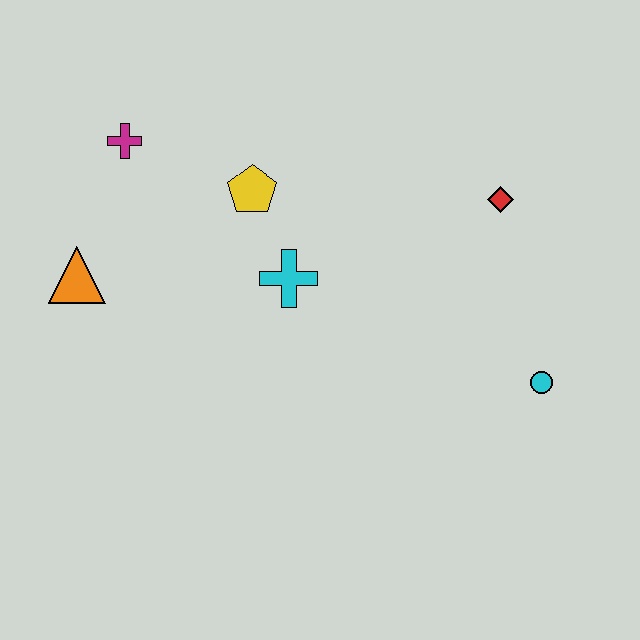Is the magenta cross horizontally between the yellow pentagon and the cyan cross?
No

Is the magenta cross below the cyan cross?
No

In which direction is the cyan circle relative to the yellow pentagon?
The cyan circle is to the right of the yellow pentagon.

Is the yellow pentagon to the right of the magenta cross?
Yes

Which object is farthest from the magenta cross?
The cyan circle is farthest from the magenta cross.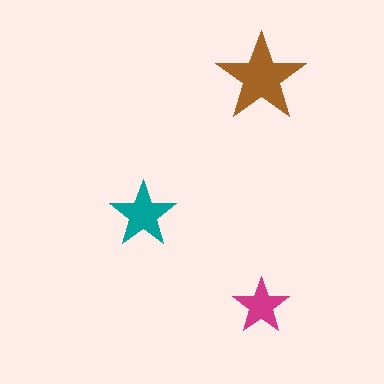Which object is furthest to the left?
The teal star is leftmost.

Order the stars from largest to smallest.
the brown one, the teal one, the magenta one.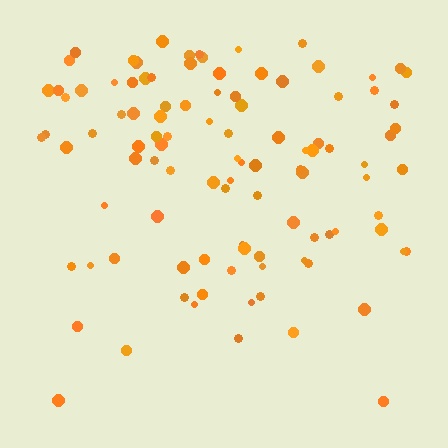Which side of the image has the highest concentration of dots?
The top.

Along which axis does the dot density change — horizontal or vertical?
Vertical.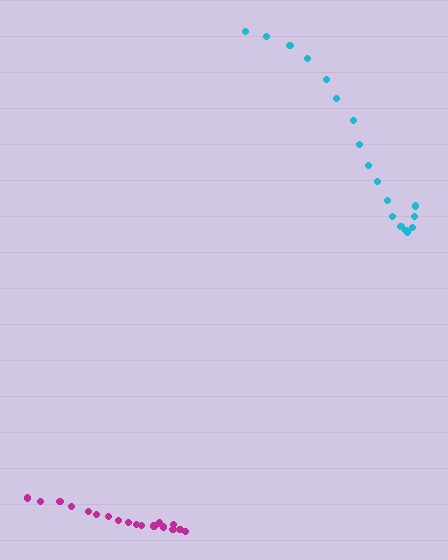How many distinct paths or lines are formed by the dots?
There are 2 distinct paths.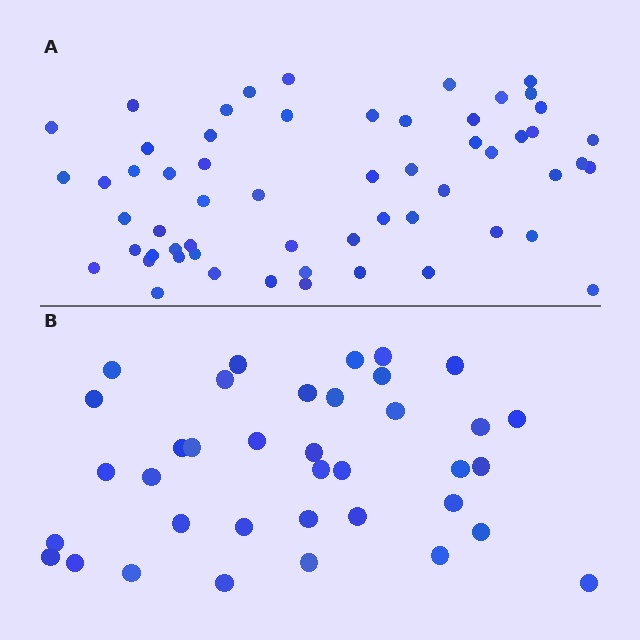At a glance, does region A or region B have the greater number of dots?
Region A (the top region) has more dots.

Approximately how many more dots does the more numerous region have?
Region A has approximately 20 more dots than region B.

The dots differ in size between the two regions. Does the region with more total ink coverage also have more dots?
No. Region B has more total ink coverage because its dots are larger, but region A actually contains more individual dots. Total area can be misleading — the number of items is what matters here.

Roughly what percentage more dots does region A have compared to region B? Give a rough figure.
About 55% more.